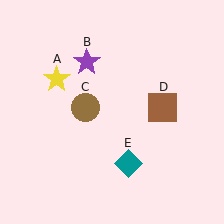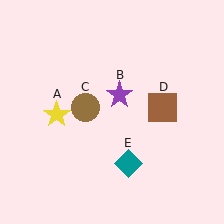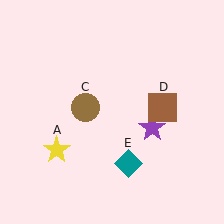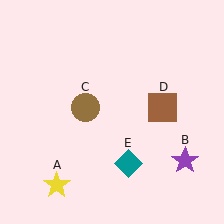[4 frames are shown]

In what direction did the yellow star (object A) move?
The yellow star (object A) moved down.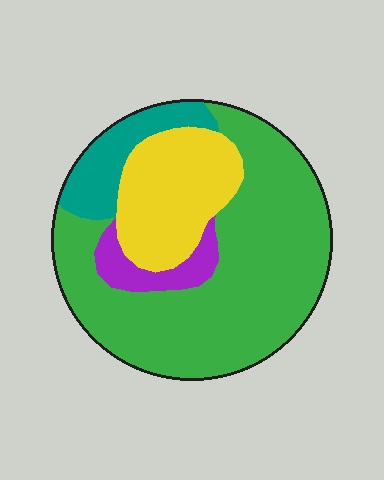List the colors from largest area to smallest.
From largest to smallest: green, yellow, teal, purple.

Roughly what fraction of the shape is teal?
Teal covers around 10% of the shape.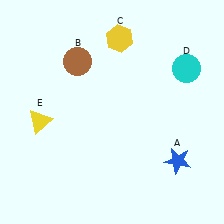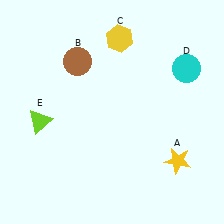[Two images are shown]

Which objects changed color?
A changed from blue to yellow. E changed from yellow to lime.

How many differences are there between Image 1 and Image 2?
There are 2 differences between the two images.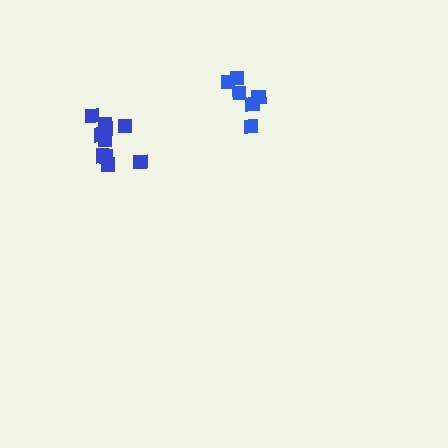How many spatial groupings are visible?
There are 2 spatial groupings.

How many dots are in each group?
Group 1: 6 dots, Group 2: 10 dots (16 total).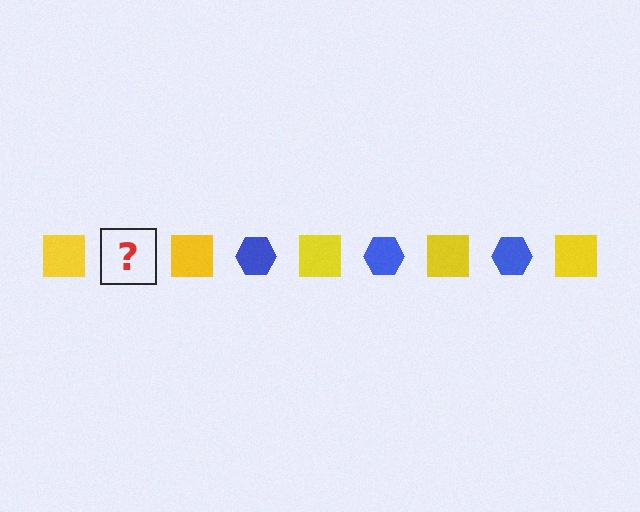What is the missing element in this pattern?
The missing element is a blue hexagon.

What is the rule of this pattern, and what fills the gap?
The rule is that the pattern alternates between yellow square and blue hexagon. The gap should be filled with a blue hexagon.